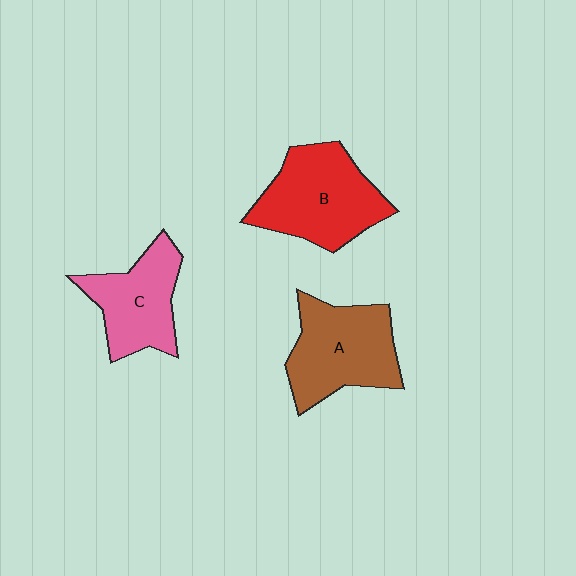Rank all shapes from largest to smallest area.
From largest to smallest: B (red), A (brown), C (pink).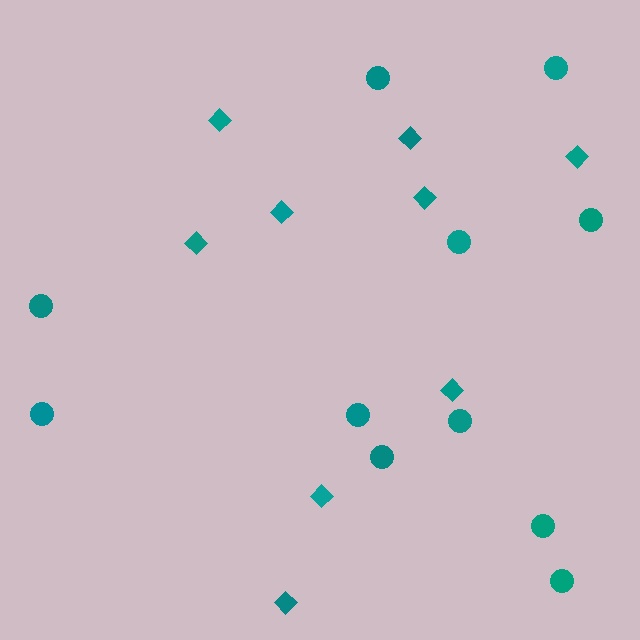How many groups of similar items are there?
There are 2 groups: one group of circles (11) and one group of diamonds (9).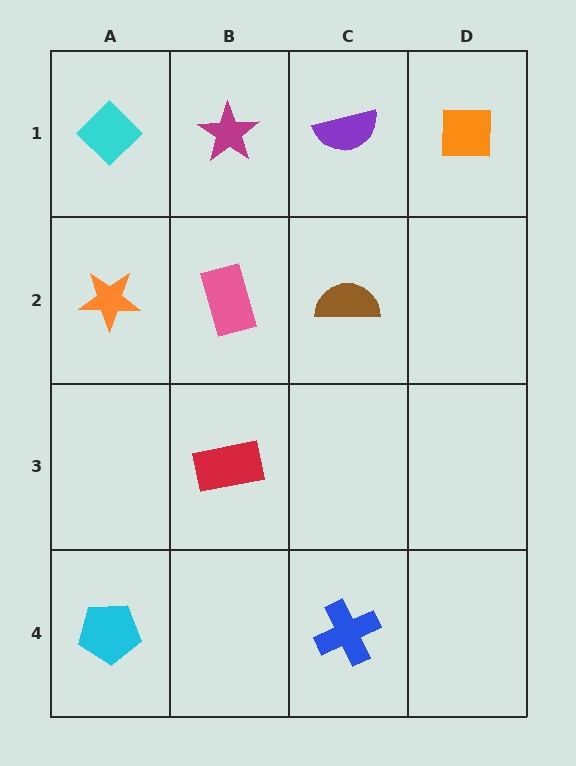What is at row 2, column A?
An orange star.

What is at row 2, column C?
A brown semicircle.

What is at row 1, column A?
A cyan diamond.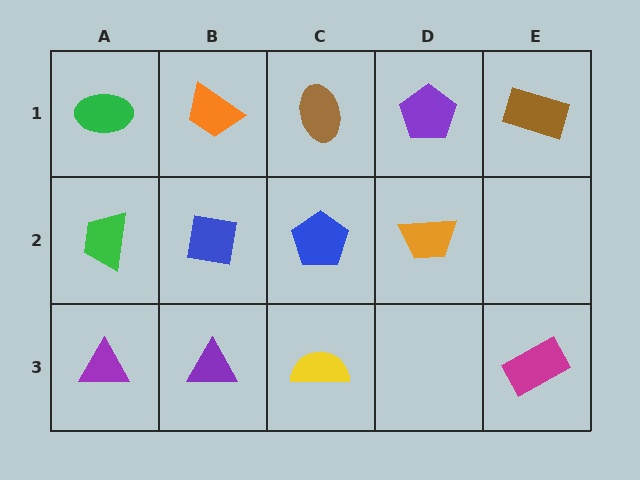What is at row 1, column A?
A green ellipse.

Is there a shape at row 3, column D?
No, that cell is empty.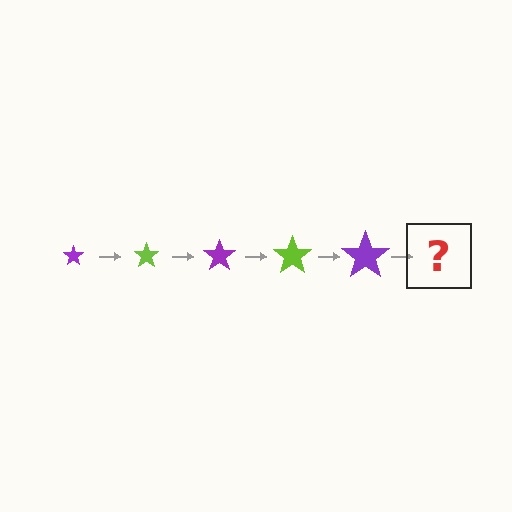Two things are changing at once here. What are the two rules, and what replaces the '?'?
The two rules are that the star grows larger each step and the color cycles through purple and lime. The '?' should be a lime star, larger than the previous one.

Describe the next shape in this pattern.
It should be a lime star, larger than the previous one.